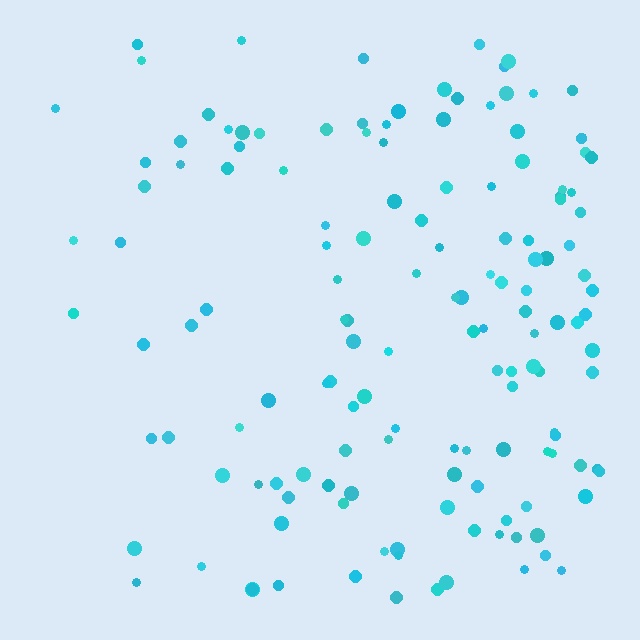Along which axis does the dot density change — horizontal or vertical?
Horizontal.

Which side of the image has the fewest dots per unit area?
The left.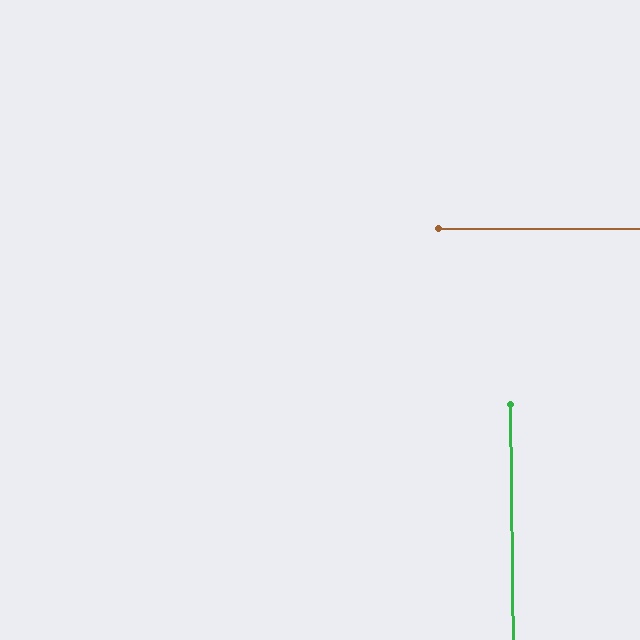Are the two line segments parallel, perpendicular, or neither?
Perpendicular — they meet at approximately 89°.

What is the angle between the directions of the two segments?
Approximately 89 degrees.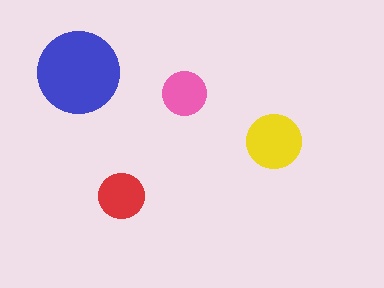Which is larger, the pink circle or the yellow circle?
The yellow one.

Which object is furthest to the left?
The blue circle is leftmost.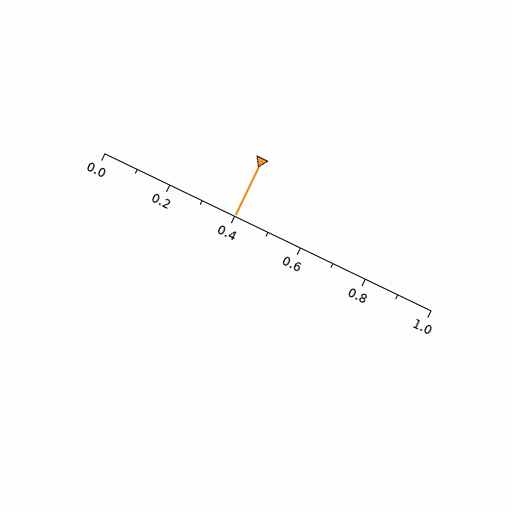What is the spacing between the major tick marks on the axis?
The major ticks are spaced 0.2 apart.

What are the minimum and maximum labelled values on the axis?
The axis runs from 0.0 to 1.0.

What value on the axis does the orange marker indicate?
The marker indicates approximately 0.4.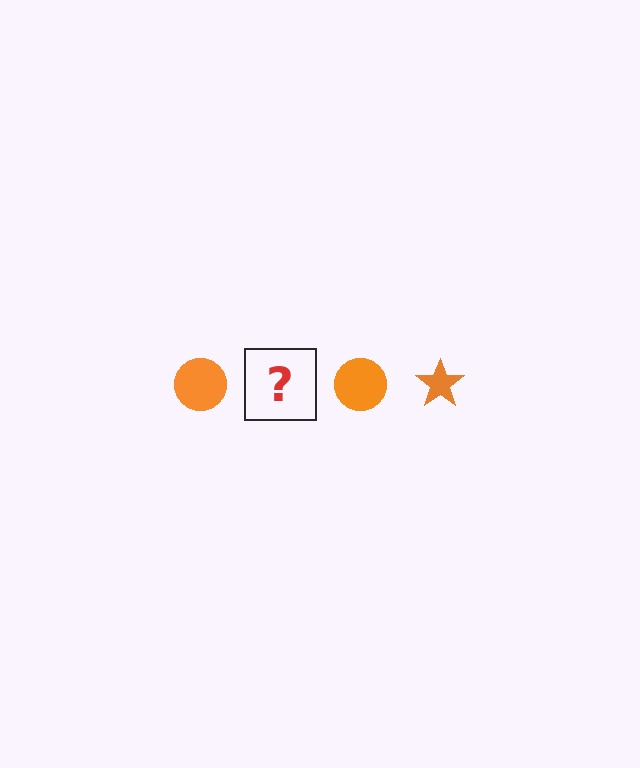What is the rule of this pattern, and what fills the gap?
The rule is that the pattern cycles through circle, star shapes in orange. The gap should be filled with an orange star.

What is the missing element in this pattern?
The missing element is an orange star.